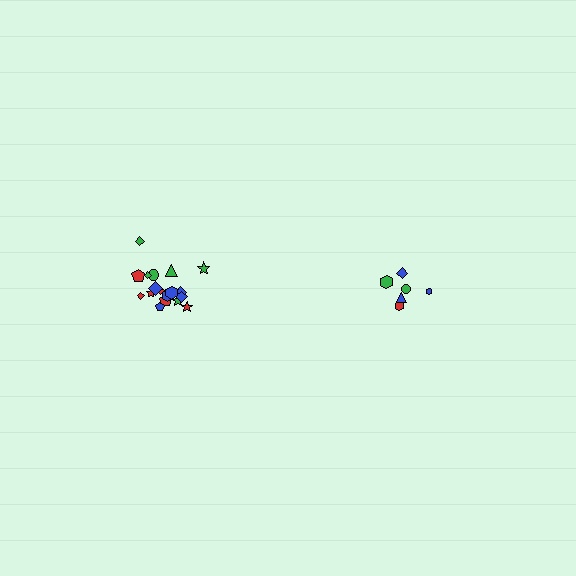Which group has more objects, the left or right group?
The left group.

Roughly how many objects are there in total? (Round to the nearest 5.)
Roughly 25 objects in total.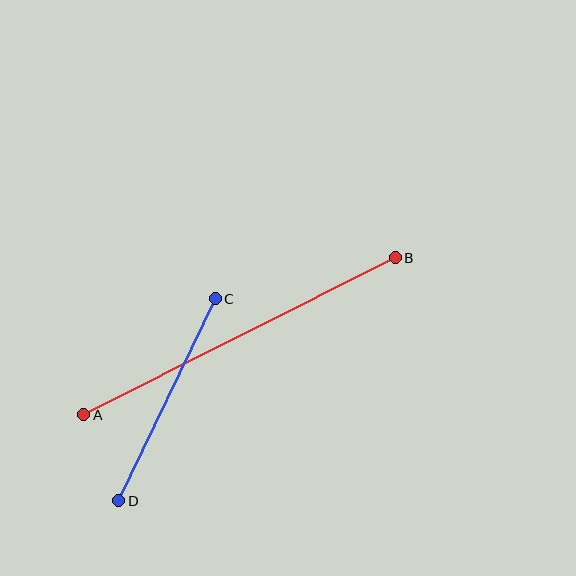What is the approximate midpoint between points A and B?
The midpoint is at approximately (239, 336) pixels.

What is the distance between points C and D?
The distance is approximately 224 pixels.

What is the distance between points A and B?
The distance is approximately 349 pixels.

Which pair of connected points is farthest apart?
Points A and B are farthest apart.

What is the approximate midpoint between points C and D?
The midpoint is at approximately (167, 400) pixels.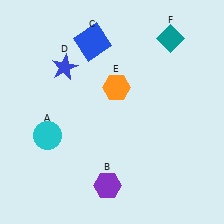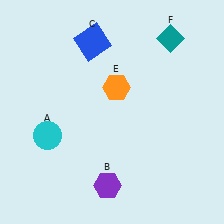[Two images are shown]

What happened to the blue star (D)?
The blue star (D) was removed in Image 2. It was in the top-left area of Image 1.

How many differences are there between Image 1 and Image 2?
There is 1 difference between the two images.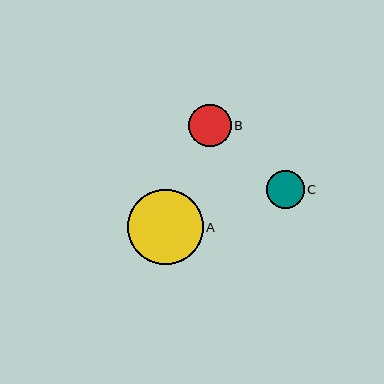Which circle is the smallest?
Circle C is the smallest with a size of approximately 37 pixels.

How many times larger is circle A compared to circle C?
Circle A is approximately 2.0 times the size of circle C.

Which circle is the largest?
Circle A is the largest with a size of approximately 76 pixels.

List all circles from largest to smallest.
From largest to smallest: A, B, C.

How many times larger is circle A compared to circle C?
Circle A is approximately 2.0 times the size of circle C.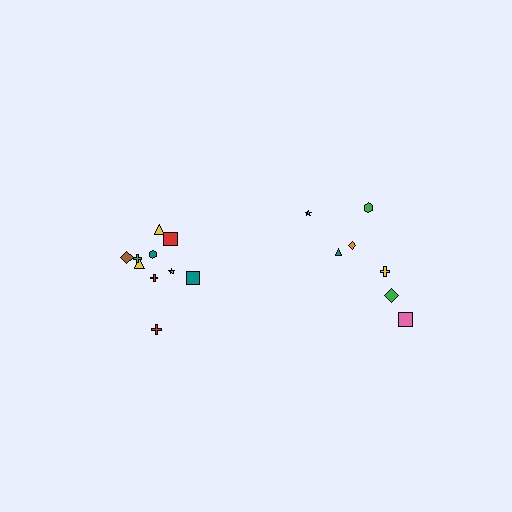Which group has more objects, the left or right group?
The left group.